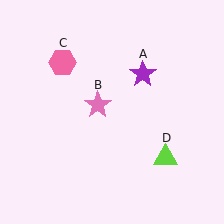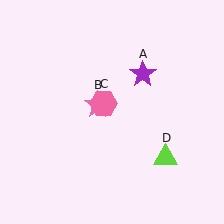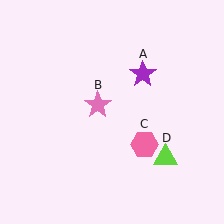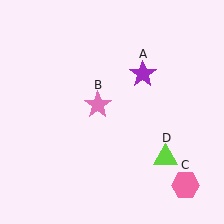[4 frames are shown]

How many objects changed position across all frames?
1 object changed position: pink hexagon (object C).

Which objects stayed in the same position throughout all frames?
Purple star (object A) and pink star (object B) and lime triangle (object D) remained stationary.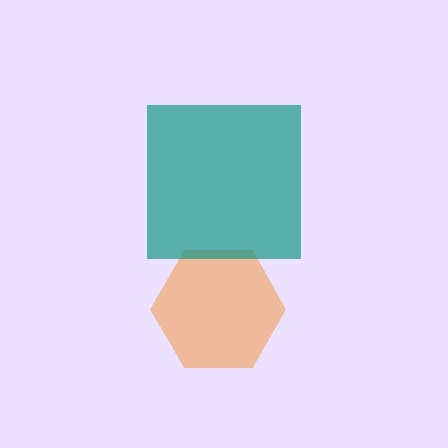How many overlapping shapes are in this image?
There are 2 overlapping shapes in the image.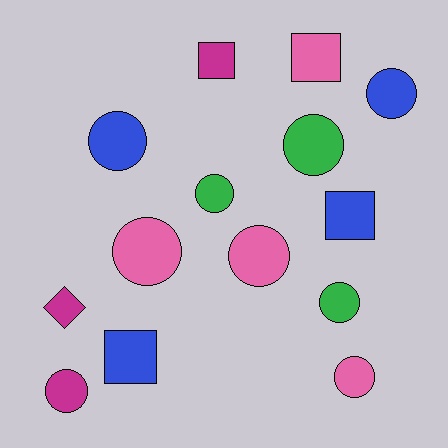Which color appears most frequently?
Pink, with 4 objects.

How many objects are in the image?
There are 14 objects.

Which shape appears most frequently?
Circle, with 9 objects.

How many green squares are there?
There are no green squares.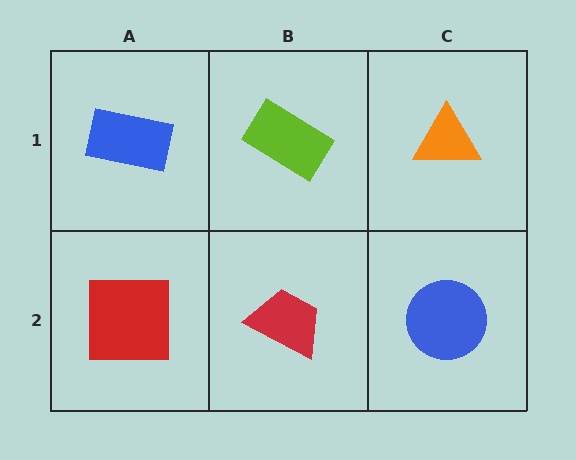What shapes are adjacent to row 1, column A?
A red square (row 2, column A), a lime rectangle (row 1, column B).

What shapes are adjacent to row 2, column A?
A blue rectangle (row 1, column A), a red trapezoid (row 2, column B).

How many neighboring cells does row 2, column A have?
2.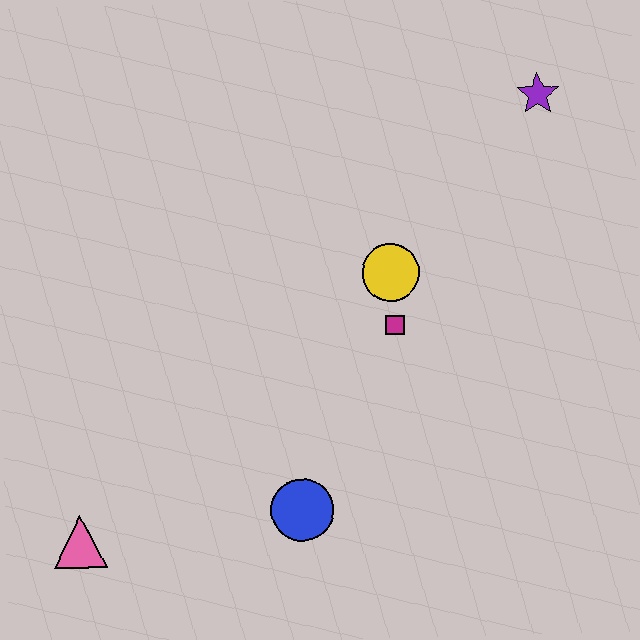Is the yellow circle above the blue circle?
Yes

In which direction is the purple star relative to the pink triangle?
The purple star is to the right of the pink triangle.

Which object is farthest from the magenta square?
The pink triangle is farthest from the magenta square.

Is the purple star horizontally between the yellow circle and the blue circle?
No